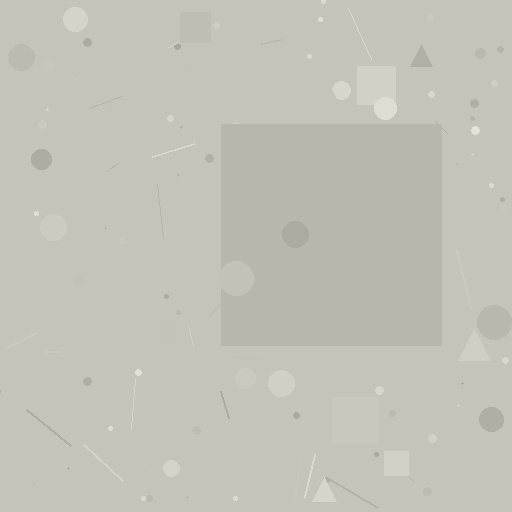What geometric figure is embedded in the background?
A square is embedded in the background.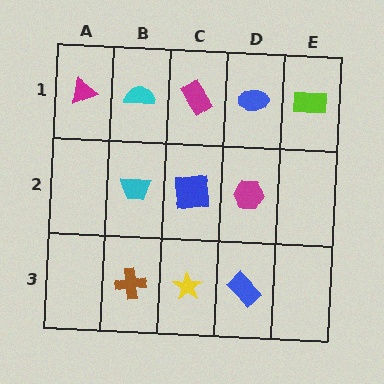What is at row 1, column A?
A magenta triangle.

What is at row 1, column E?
A lime rectangle.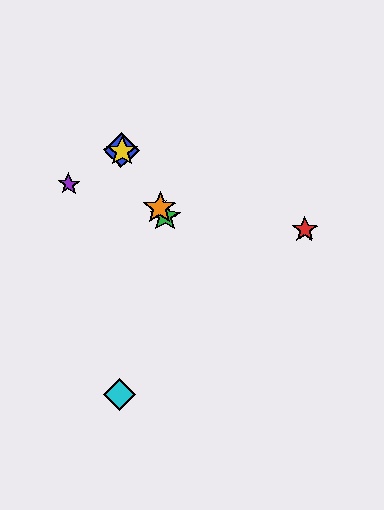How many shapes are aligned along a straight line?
4 shapes (the blue diamond, the green star, the yellow star, the orange star) are aligned along a straight line.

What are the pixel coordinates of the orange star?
The orange star is at (160, 208).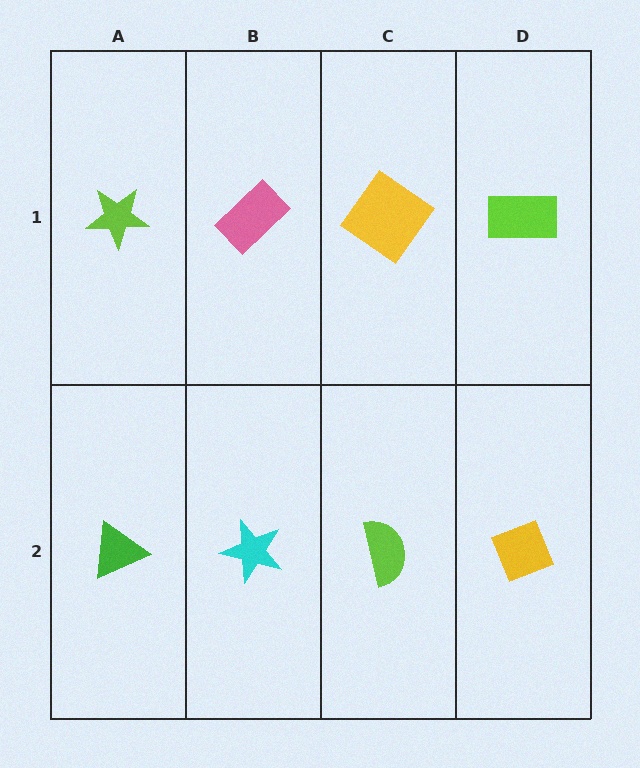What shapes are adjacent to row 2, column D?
A lime rectangle (row 1, column D), a lime semicircle (row 2, column C).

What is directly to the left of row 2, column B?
A green triangle.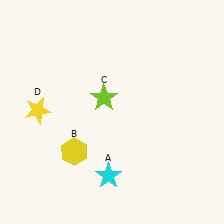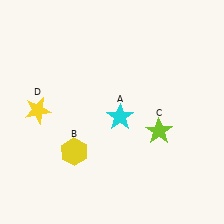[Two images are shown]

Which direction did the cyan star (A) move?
The cyan star (A) moved up.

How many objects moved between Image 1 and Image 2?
2 objects moved between the two images.